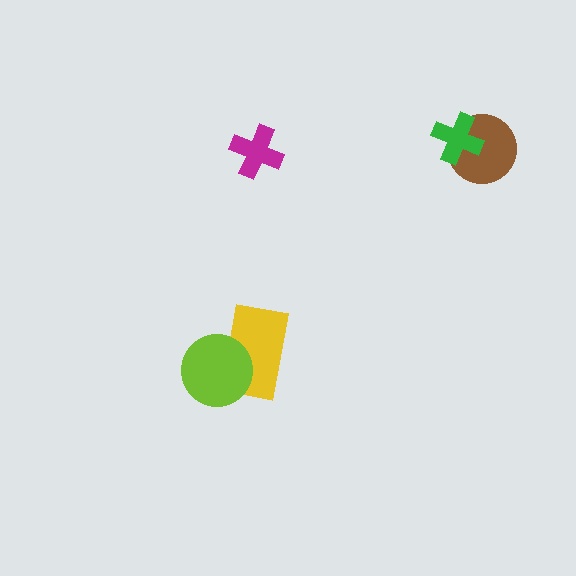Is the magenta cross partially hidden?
No, no other shape covers it.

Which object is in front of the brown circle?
The green cross is in front of the brown circle.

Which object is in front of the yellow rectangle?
The lime circle is in front of the yellow rectangle.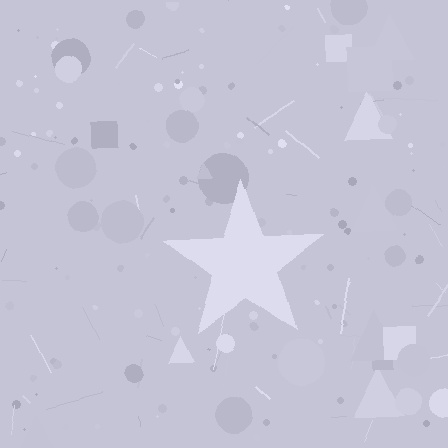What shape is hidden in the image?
A star is hidden in the image.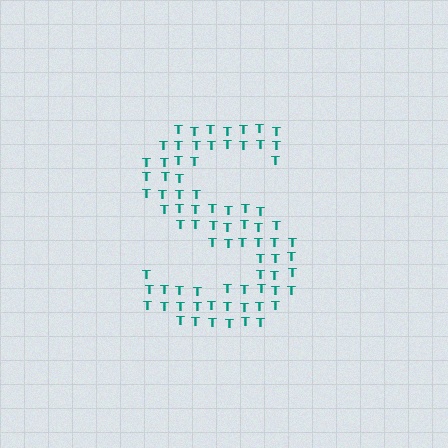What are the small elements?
The small elements are letter T's.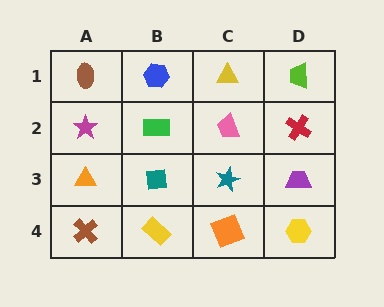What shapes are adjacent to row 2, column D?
A lime trapezoid (row 1, column D), a purple trapezoid (row 3, column D), a pink trapezoid (row 2, column C).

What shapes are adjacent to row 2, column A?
A brown ellipse (row 1, column A), an orange triangle (row 3, column A), a green rectangle (row 2, column B).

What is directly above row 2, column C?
A yellow triangle.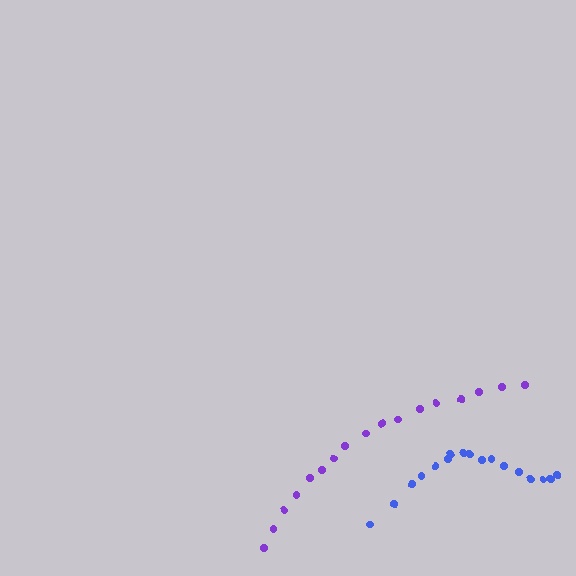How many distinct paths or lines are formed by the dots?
There are 2 distinct paths.